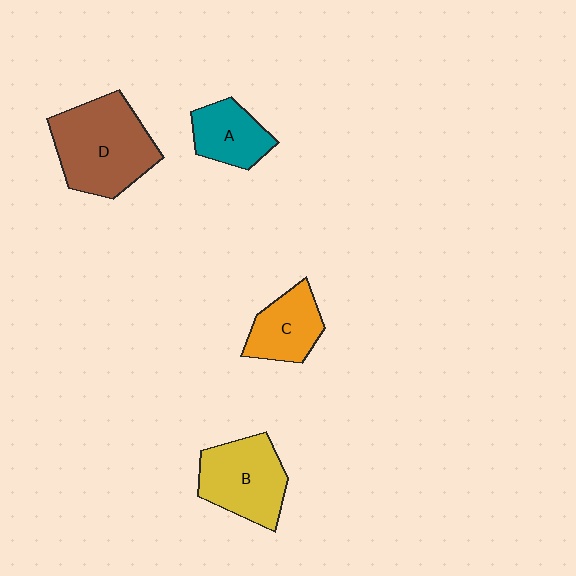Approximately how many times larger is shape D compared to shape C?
Approximately 1.8 times.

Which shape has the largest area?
Shape D (brown).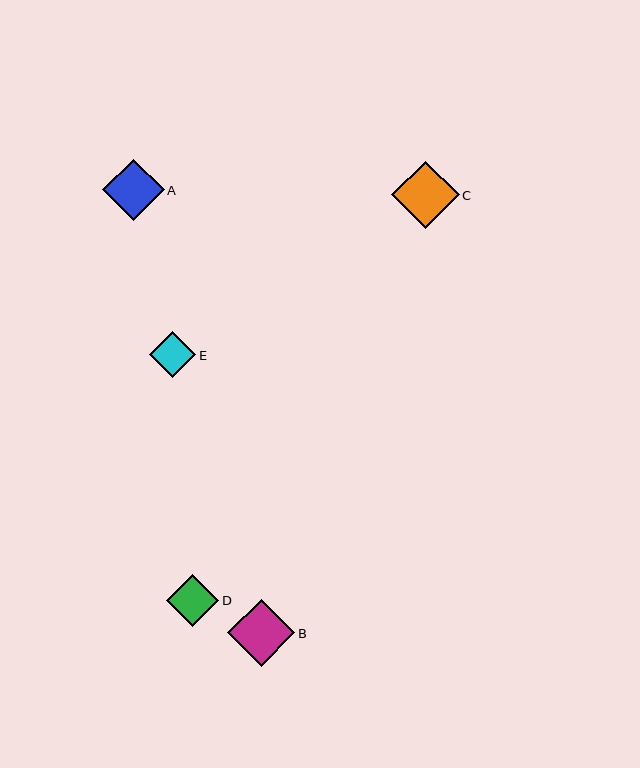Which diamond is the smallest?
Diamond E is the smallest with a size of approximately 46 pixels.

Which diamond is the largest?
Diamond C is the largest with a size of approximately 68 pixels.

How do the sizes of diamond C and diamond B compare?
Diamond C and diamond B are approximately the same size.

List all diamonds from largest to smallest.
From largest to smallest: C, B, A, D, E.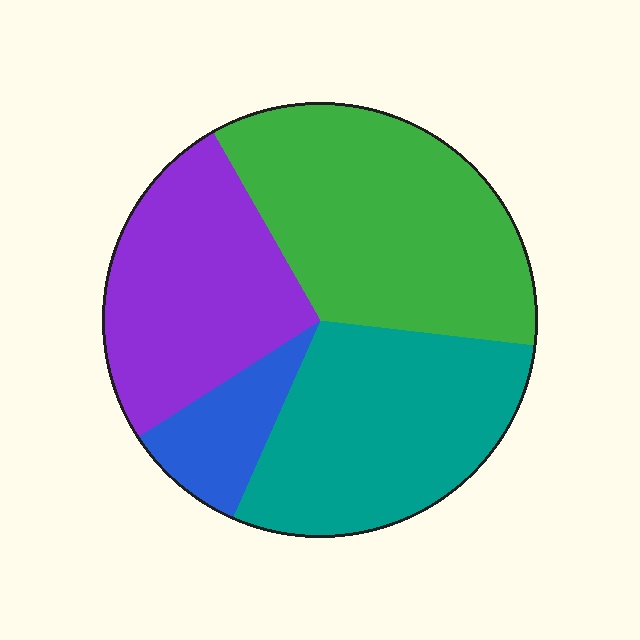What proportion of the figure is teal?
Teal takes up between a quarter and a half of the figure.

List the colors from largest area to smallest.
From largest to smallest: green, teal, purple, blue.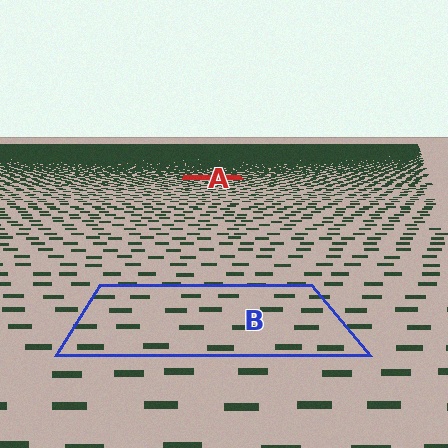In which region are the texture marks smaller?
The texture marks are smaller in region A, because it is farther away.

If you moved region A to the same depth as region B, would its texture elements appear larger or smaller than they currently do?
They would appear larger. At a closer depth, the same texture elements are projected at a bigger on-screen size.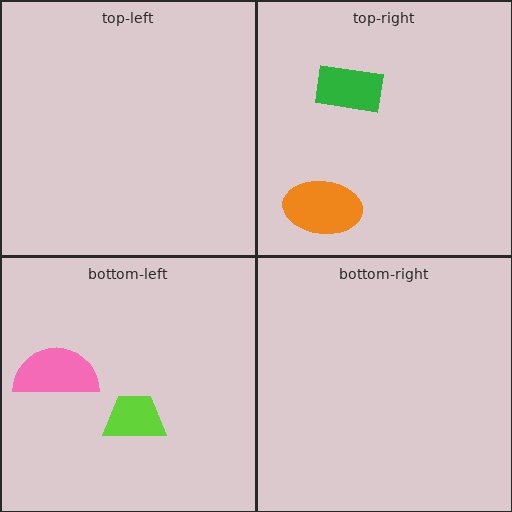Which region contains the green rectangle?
The top-right region.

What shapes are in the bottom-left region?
The pink semicircle, the lime trapezoid.